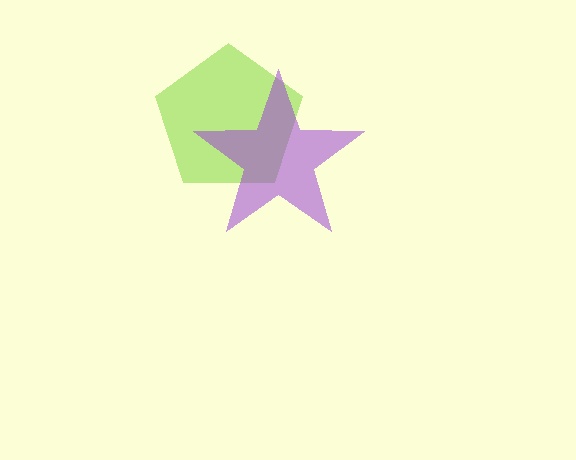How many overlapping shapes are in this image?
There are 2 overlapping shapes in the image.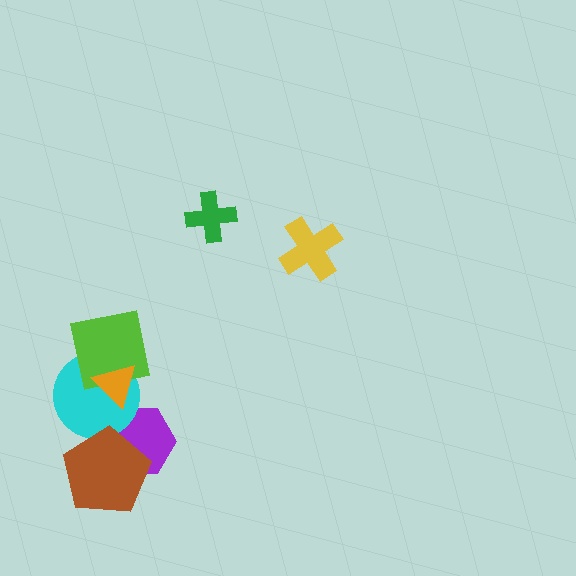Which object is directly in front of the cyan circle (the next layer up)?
The brown pentagon is directly in front of the cyan circle.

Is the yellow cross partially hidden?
No, no other shape covers it.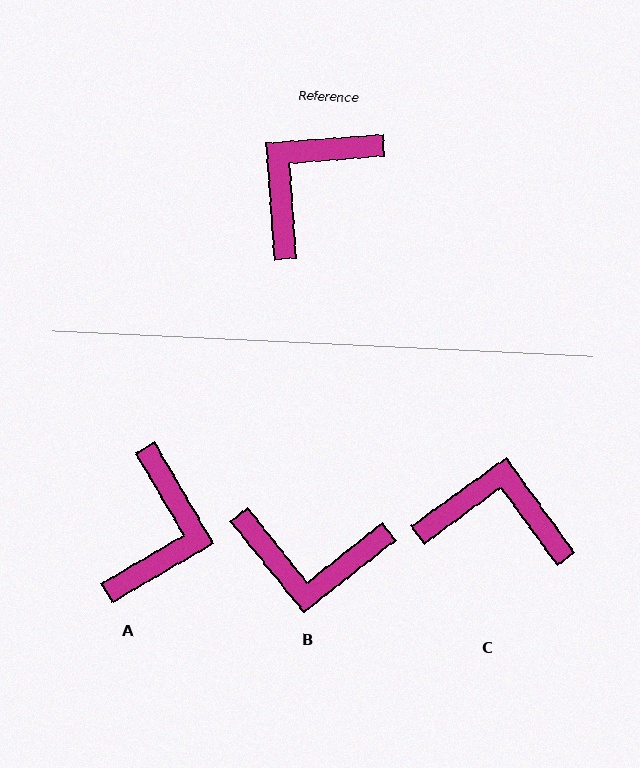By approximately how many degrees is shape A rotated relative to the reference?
Approximately 154 degrees clockwise.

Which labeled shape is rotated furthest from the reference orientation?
A, about 154 degrees away.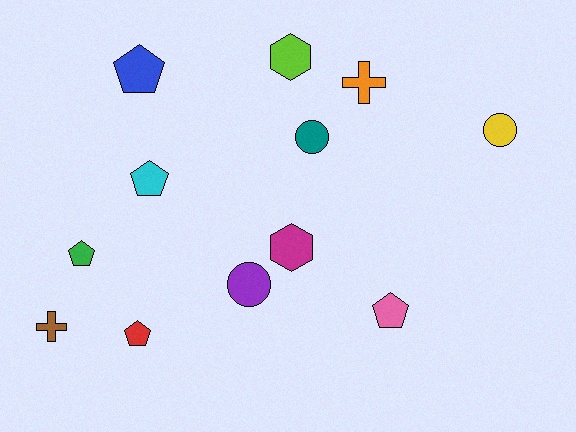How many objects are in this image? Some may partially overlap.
There are 12 objects.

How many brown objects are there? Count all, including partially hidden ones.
There is 1 brown object.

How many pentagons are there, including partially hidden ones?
There are 5 pentagons.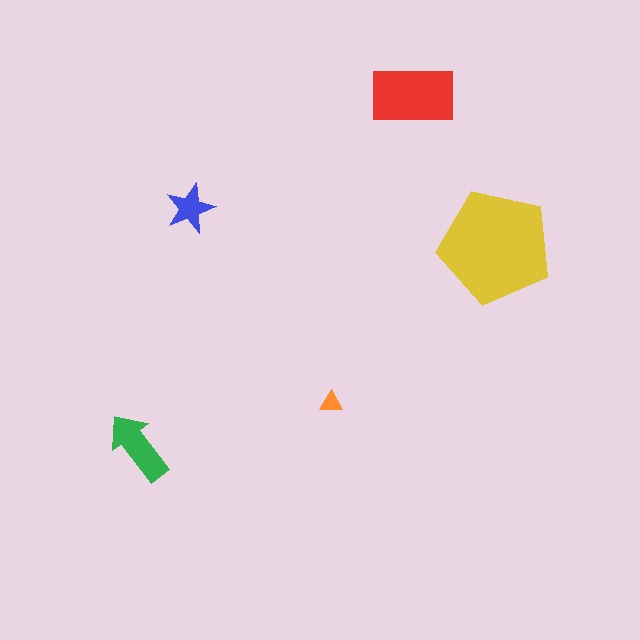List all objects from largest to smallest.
The yellow pentagon, the red rectangle, the green arrow, the blue star, the orange triangle.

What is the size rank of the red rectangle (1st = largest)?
2nd.